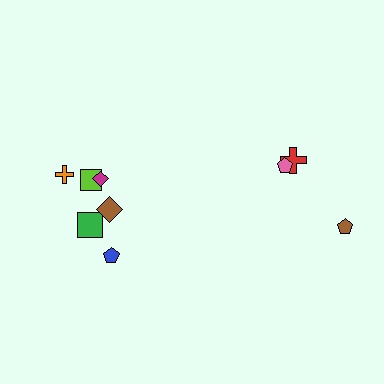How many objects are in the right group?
There are 3 objects.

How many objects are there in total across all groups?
There are 9 objects.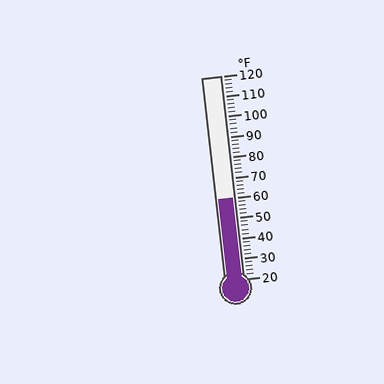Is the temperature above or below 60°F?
The temperature is at 60°F.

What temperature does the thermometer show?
The thermometer shows approximately 60°F.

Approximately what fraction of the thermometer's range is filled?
The thermometer is filled to approximately 40% of its range.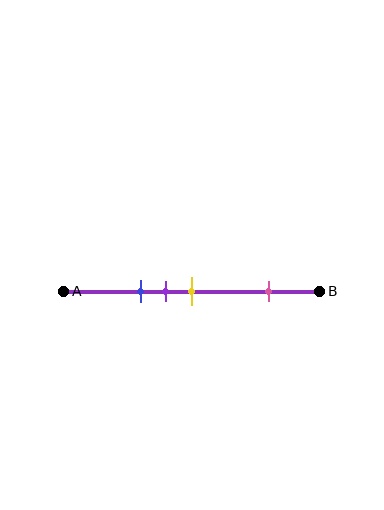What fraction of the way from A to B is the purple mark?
The purple mark is approximately 40% (0.4) of the way from A to B.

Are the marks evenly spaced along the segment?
No, the marks are not evenly spaced.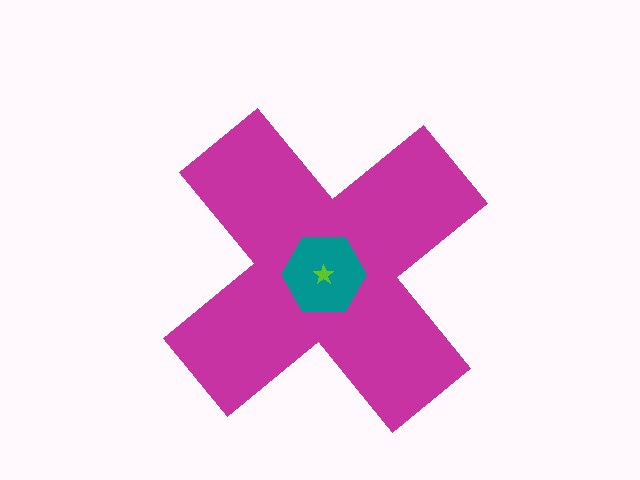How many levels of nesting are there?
3.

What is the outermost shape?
The magenta cross.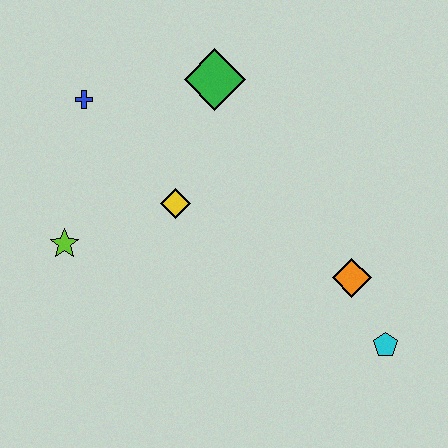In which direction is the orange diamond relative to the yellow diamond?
The orange diamond is to the right of the yellow diamond.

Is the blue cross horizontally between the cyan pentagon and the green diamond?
No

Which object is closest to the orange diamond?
The cyan pentagon is closest to the orange diamond.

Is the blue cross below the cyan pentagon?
No